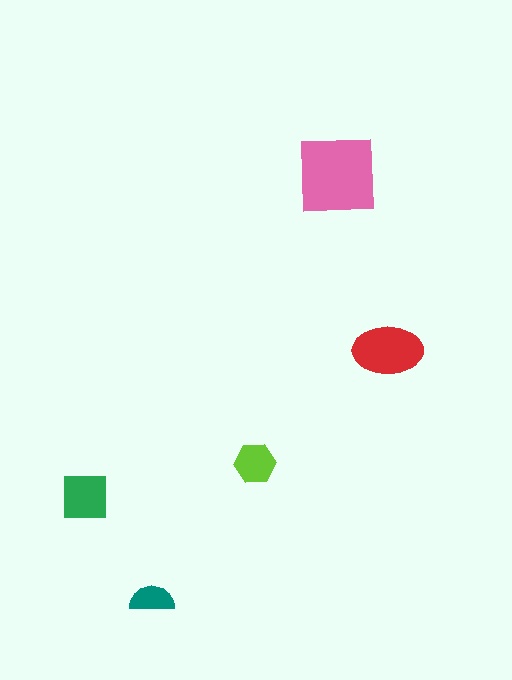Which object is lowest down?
The teal semicircle is bottommost.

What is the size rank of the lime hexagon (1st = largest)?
4th.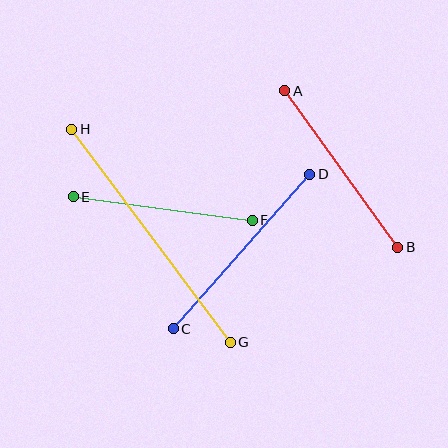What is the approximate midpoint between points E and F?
The midpoint is at approximately (163, 209) pixels.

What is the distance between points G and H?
The distance is approximately 265 pixels.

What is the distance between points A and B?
The distance is approximately 193 pixels.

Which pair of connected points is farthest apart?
Points G and H are farthest apart.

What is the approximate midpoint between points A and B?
The midpoint is at approximately (341, 169) pixels.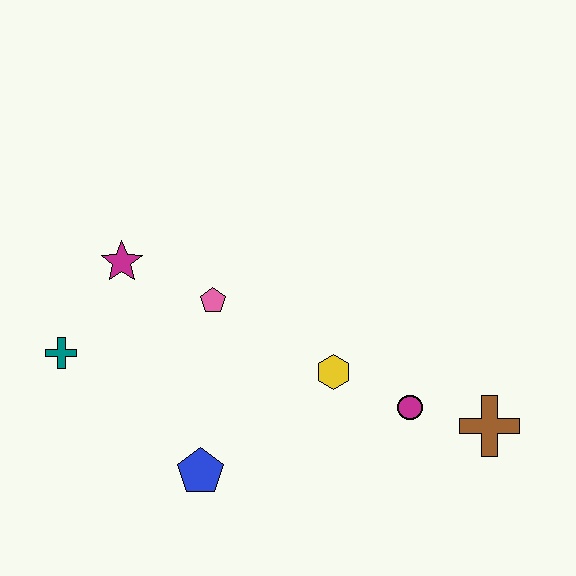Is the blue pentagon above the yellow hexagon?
No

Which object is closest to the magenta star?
The pink pentagon is closest to the magenta star.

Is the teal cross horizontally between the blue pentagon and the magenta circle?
No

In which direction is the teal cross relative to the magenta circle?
The teal cross is to the left of the magenta circle.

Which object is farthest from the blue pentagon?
The brown cross is farthest from the blue pentagon.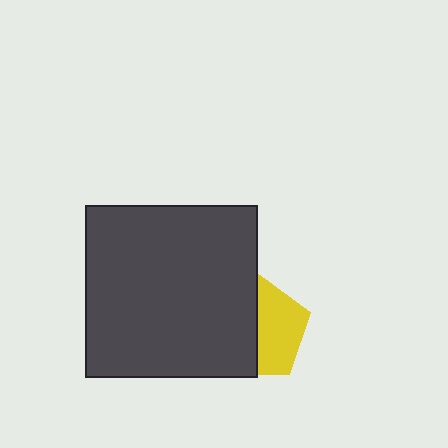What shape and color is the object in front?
The object in front is a dark gray rectangle.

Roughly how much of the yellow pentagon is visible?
About half of it is visible (roughly 50%).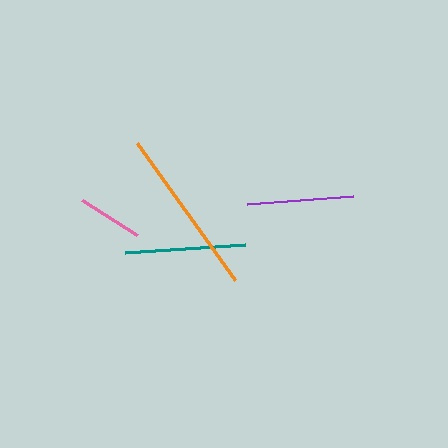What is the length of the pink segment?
The pink segment is approximately 66 pixels long.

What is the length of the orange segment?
The orange segment is approximately 168 pixels long.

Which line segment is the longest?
The orange line is the longest at approximately 168 pixels.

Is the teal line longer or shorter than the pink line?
The teal line is longer than the pink line.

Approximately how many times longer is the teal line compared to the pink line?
The teal line is approximately 1.8 times the length of the pink line.